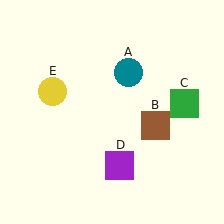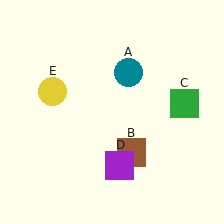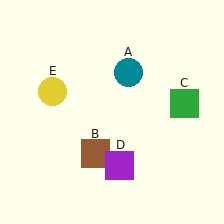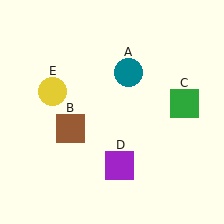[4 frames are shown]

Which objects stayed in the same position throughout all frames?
Teal circle (object A) and green square (object C) and purple square (object D) and yellow circle (object E) remained stationary.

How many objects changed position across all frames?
1 object changed position: brown square (object B).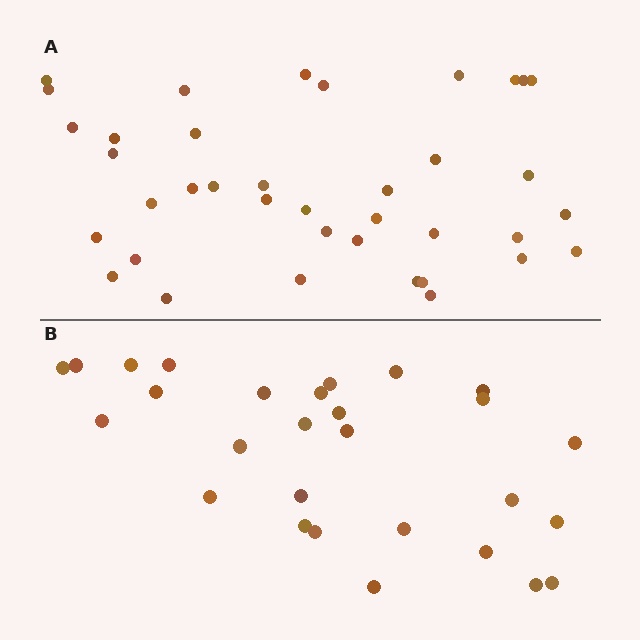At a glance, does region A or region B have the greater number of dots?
Region A (the top region) has more dots.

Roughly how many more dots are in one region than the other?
Region A has roughly 10 or so more dots than region B.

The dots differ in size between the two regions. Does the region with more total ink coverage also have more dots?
No. Region B has more total ink coverage because its dots are larger, but region A actually contains more individual dots. Total area can be misleading — the number of items is what matters here.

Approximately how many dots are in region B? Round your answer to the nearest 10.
About 30 dots. (The exact count is 28, which rounds to 30.)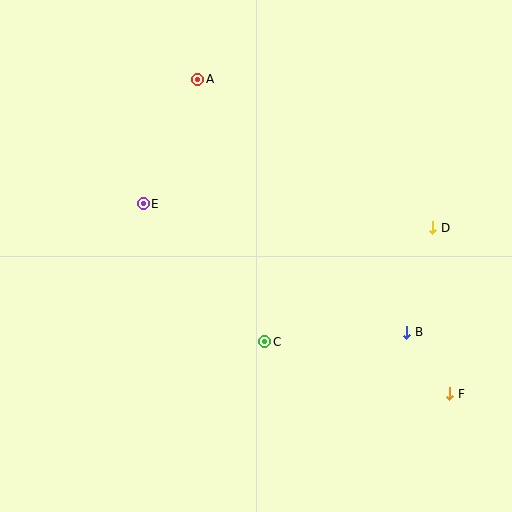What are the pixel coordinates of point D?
Point D is at (433, 228).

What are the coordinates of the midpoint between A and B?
The midpoint between A and B is at (302, 206).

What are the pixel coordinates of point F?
Point F is at (450, 394).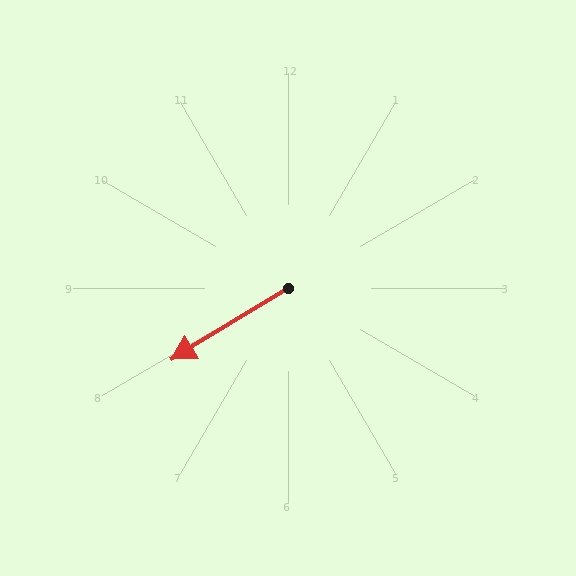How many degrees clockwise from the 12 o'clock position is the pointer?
Approximately 239 degrees.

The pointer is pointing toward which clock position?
Roughly 8 o'clock.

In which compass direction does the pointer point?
Southwest.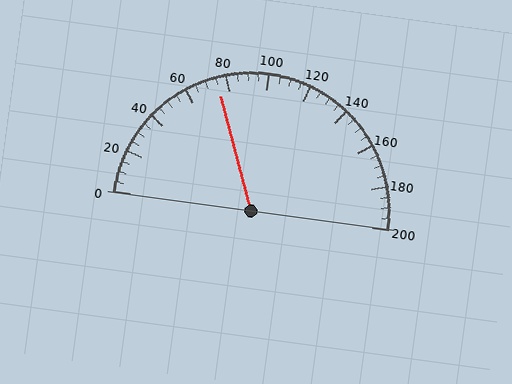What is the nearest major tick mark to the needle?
The nearest major tick mark is 80.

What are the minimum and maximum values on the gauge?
The gauge ranges from 0 to 200.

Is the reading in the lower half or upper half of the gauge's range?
The reading is in the lower half of the range (0 to 200).